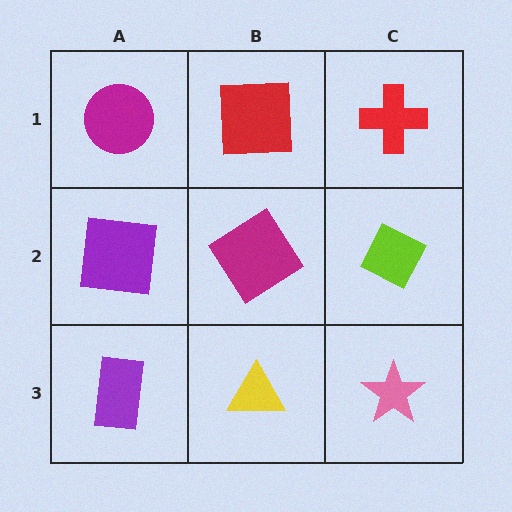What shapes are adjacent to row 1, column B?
A magenta diamond (row 2, column B), a magenta circle (row 1, column A), a red cross (row 1, column C).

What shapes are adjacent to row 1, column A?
A purple square (row 2, column A), a red square (row 1, column B).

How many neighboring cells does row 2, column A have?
3.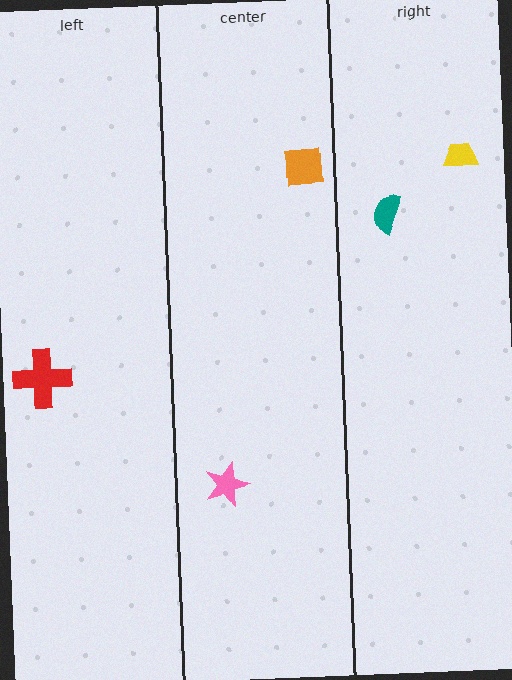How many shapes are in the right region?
2.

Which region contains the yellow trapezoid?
The right region.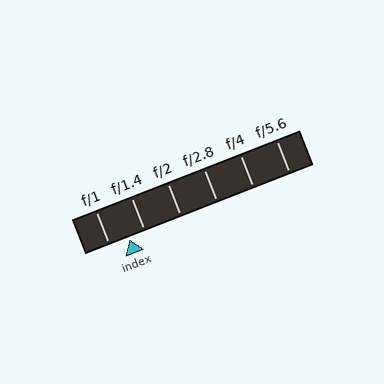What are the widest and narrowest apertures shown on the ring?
The widest aperture shown is f/1 and the narrowest is f/5.6.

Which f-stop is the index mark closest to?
The index mark is closest to f/1.4.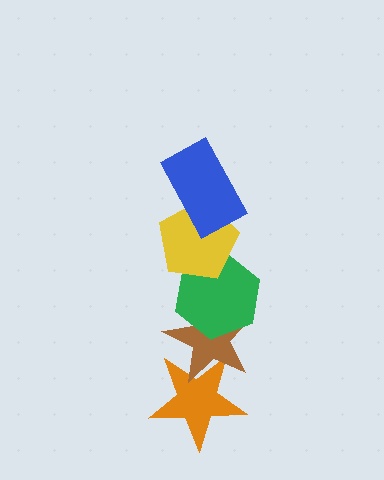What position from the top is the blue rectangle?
The blue rectangle is 1st from the top.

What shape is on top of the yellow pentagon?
The blue rectangle is on top of the yellow pentagon.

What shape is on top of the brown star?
The green hexagon is on top of the brown star.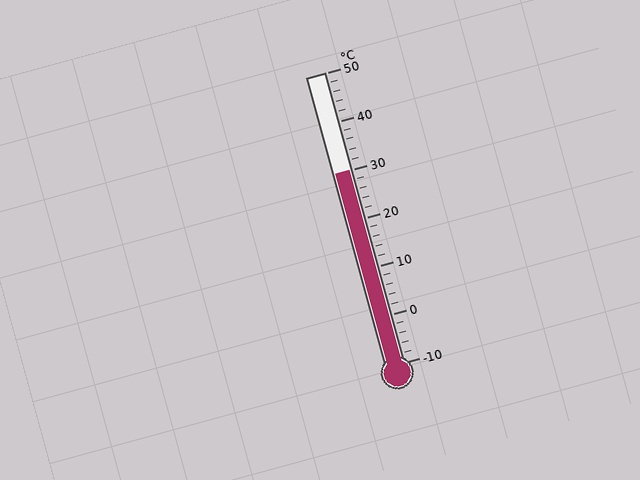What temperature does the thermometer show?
The thermometer shows approximately 30°C.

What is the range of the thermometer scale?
The thermometer scale ranges from -10°C to 50°C.